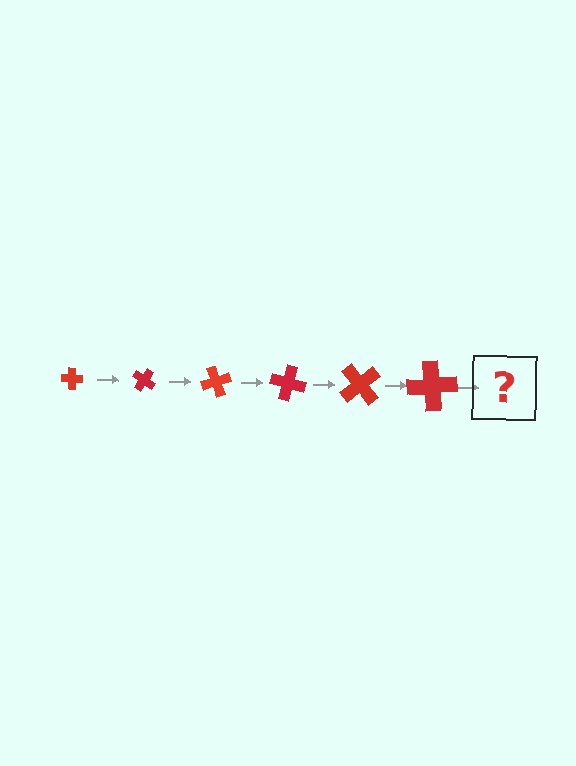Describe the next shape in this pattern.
It should be a cross, larger than the previous one and rotated 210 degrees from the start.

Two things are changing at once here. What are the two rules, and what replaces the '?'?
The two rules are that the cross grows larger each step and it rotates 35 degrees each step. The '?' should be a cross, larger than the previous one and rotated 210 degrees from the start.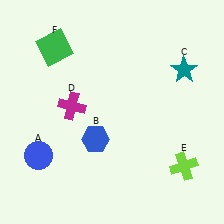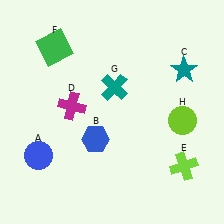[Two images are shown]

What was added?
A teal cross (G), a lime circle (H) were added in Image 2.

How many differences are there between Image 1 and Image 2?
There are 2 differences between the two images.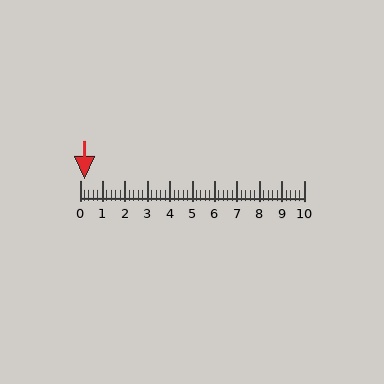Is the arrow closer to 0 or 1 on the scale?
The arrow is closer to 0.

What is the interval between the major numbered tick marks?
The major tick marks are spaced 1 units apart.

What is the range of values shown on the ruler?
The ruler shows values from 0 to 10.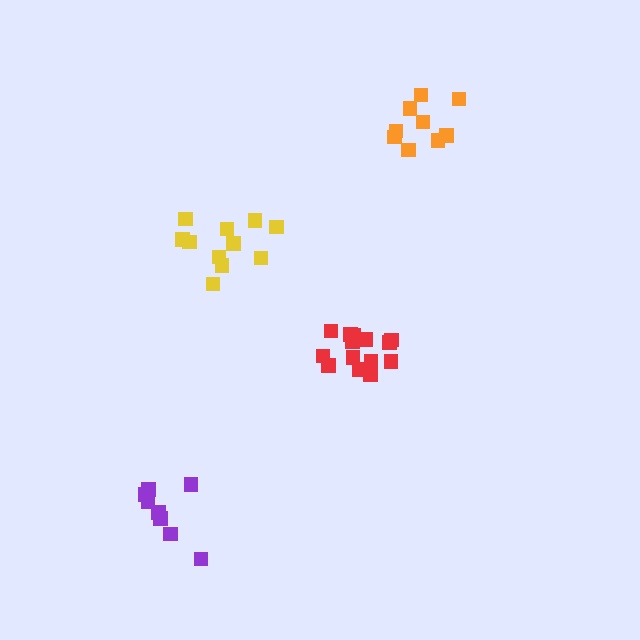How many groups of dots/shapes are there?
There are 4 groups.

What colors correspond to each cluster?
The clusters are colored: yellow, red, orange, purple.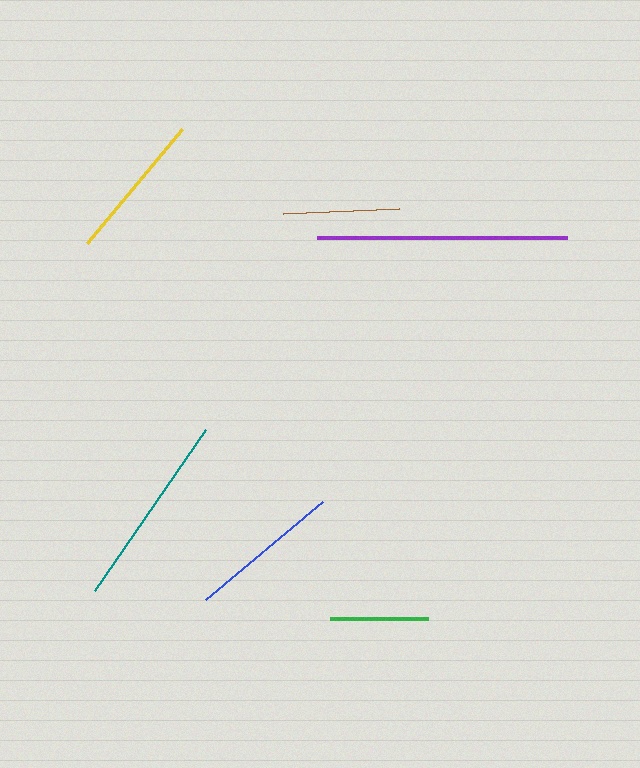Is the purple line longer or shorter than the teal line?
The purple line is longer than the teal line.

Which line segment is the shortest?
The green line is the shortest at approximately 99 pixels.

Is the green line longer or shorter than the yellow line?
The yellow line is longer than the green line.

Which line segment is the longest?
The purple line is the longest at approximately 250 pixels.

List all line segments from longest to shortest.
From longest to shortest: purple, teal, blue, yellow, brown, green.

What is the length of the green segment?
The green segment is approximately 99 pixels long.